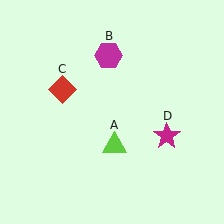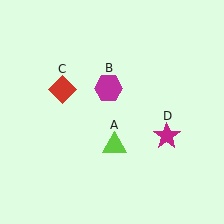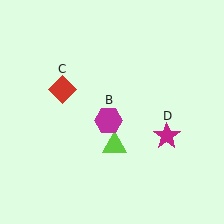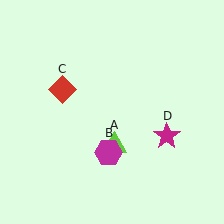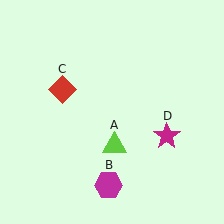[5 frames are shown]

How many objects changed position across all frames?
1 object changed position: magenta hexagon (object B).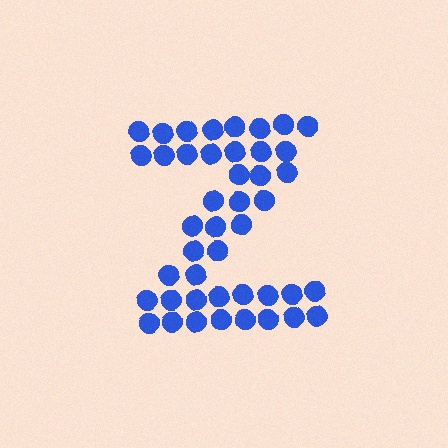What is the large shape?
The large shape is the letter Z.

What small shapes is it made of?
It is made of small circles.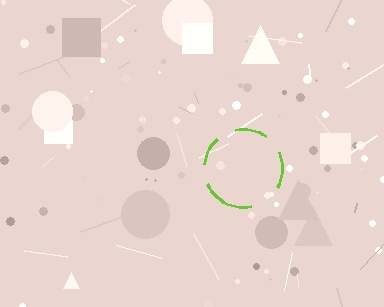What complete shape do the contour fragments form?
The contour fragments form a circle.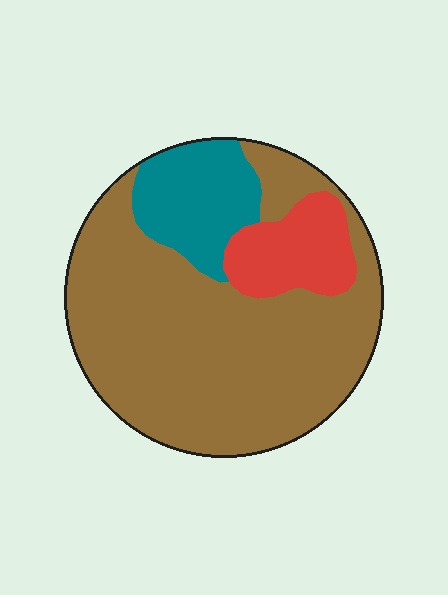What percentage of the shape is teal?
Teal covers roughly 15% of the shape.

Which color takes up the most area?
Brown, at roughly 70%.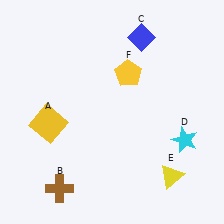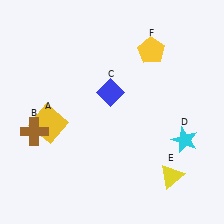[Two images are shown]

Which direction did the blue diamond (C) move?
The blue diamond (C) moved down.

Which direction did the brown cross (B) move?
The brown cross (B) moved up.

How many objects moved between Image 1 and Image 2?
3 objects moved between the two images.